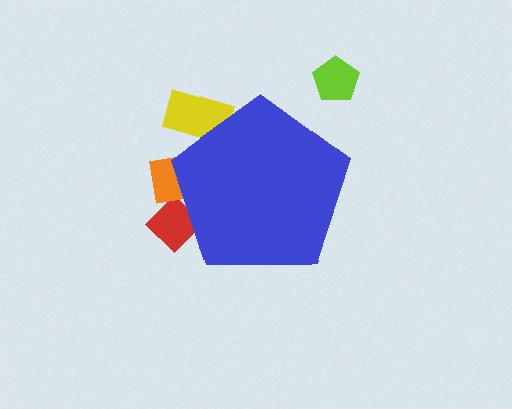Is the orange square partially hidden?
Yes, the orange square is partially hidden behind the blue pentagon.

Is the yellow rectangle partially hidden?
Yes, the yellow rectangle is partially hidden behind the blue pentagon.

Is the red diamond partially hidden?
Yes, the red diamond is partially hidden behind the blue pentagon.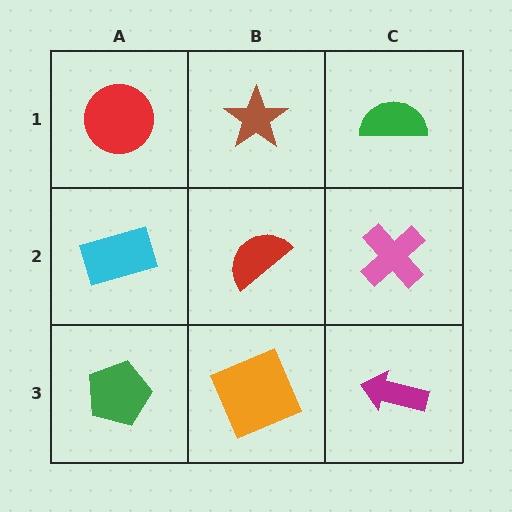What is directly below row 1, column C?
A pink cross.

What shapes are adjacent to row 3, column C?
A pink cross (row 2, column C), an orange square (row 3, column B).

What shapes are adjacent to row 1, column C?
A pink cross (row 2, column C), a brown star (row 1, column B).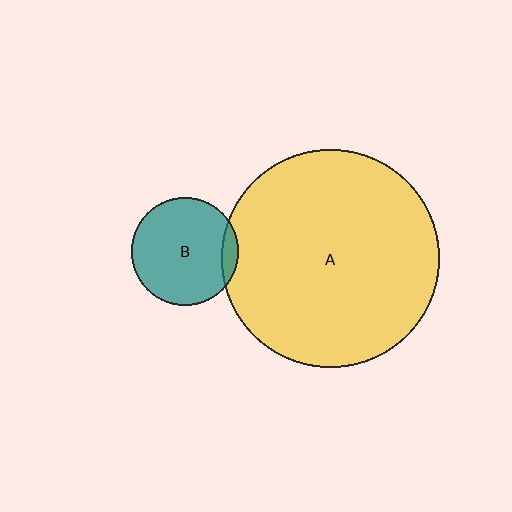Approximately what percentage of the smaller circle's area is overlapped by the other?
Approximately 10%.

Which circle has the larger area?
Circle A (yellow).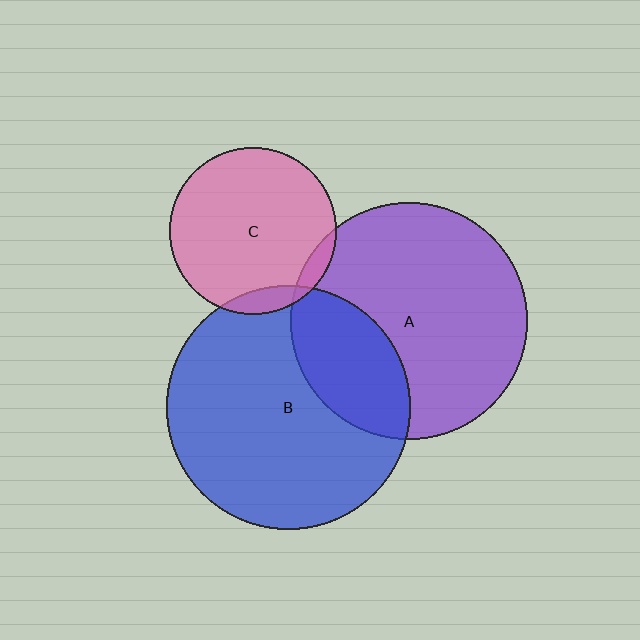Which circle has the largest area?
Circle B (blue).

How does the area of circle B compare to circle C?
Approximately 2.1 times.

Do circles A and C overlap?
Yes.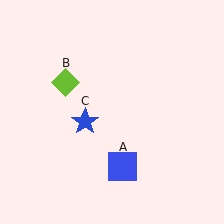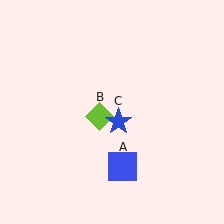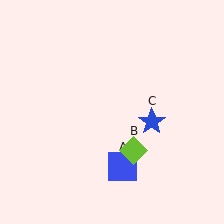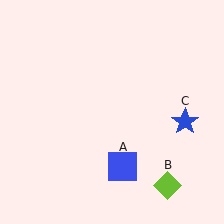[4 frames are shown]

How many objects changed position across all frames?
2 objects changed position: lime diamond (object B), blue star (object C).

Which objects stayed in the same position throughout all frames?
Blue square (object A) remained stationary.